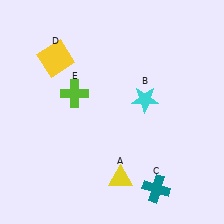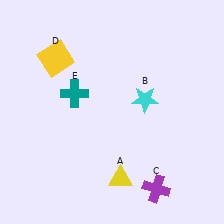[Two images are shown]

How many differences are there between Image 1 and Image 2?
There are 2 differences between the two images.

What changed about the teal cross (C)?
In Image 1, C is teal. In Image 2, it changed to purple.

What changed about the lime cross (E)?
In Image 1, E is lime. In Image 2, it changed to teal.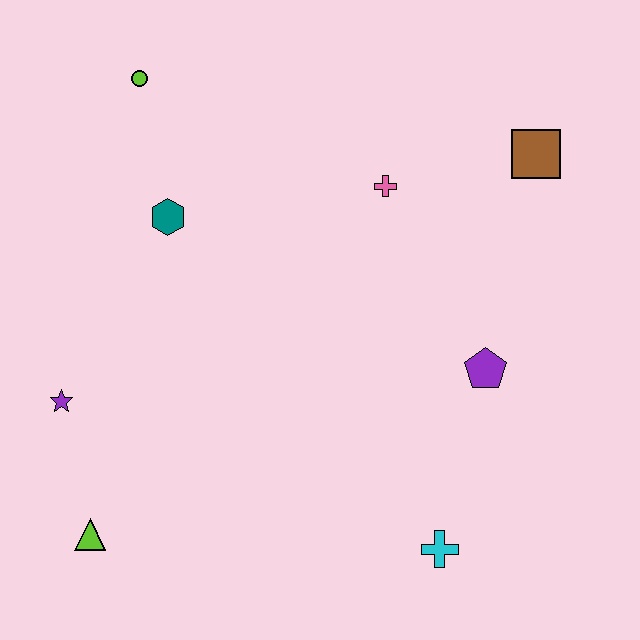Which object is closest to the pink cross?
The brown square is closest to the pink cross.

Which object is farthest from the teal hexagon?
The cyan cross is farthest from the teal hexagon.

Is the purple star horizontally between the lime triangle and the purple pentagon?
No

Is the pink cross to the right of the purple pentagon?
No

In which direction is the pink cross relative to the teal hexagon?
The pink cross is to the right of the teal hexagon.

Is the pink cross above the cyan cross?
Yes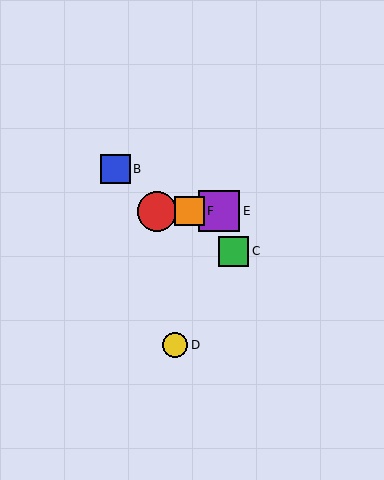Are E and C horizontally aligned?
No, E is at y≈211 and C is at y≈251.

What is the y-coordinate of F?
Object F is at y≈211.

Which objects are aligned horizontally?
Objects A, E, F are aligned horizontally.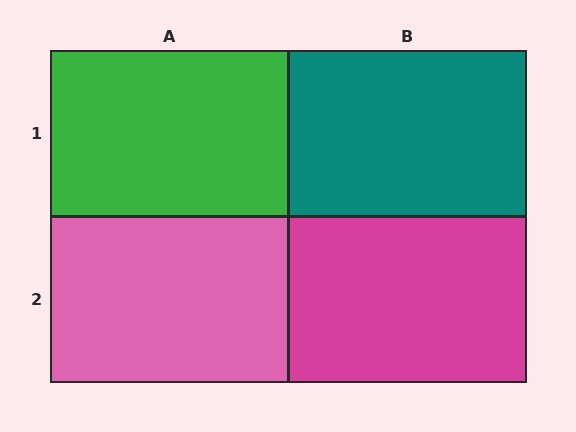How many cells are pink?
1 cell is pink.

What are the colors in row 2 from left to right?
Pink, magenta.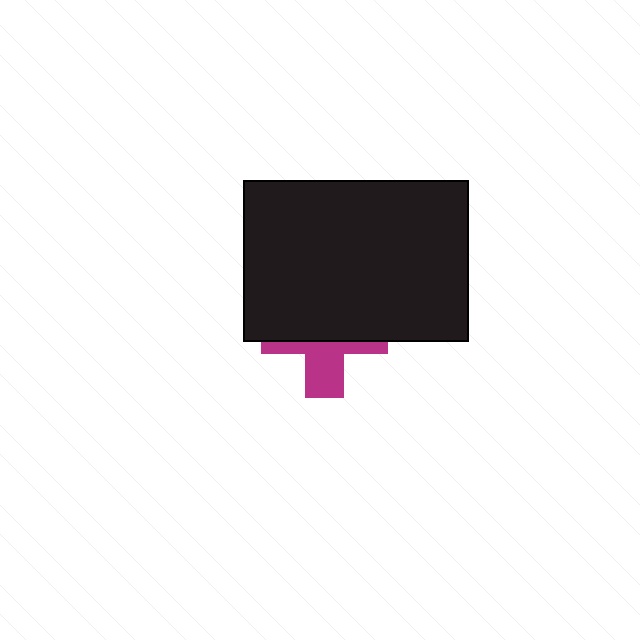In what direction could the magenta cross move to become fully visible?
The magenta cross could move down. That would shift it out from behind the black rectangle entirely.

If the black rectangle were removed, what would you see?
You would see the complete magenta cross.